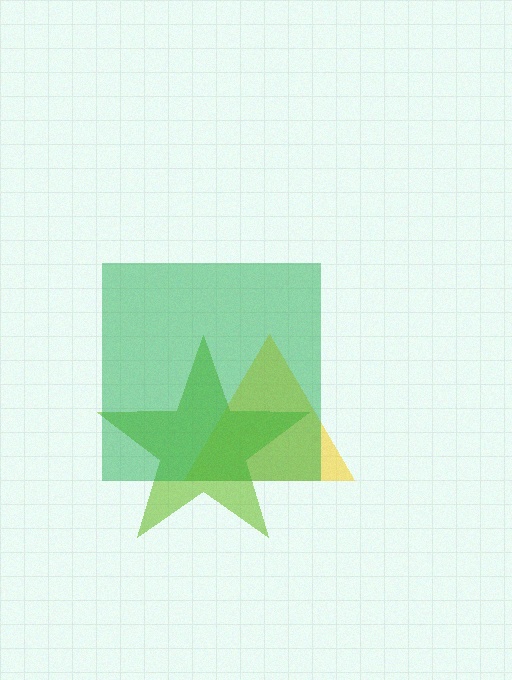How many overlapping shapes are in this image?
There are 3 overlapping shapes in the image.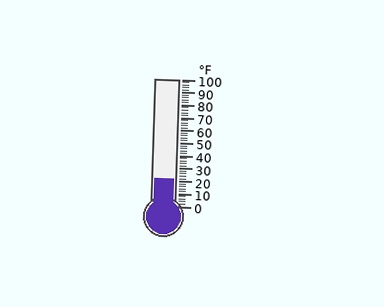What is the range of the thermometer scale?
The thermometer scale ranges from 0°F to 100°F.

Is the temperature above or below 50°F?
The temperature is below 50°F.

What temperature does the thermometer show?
The thermometer shows approximately 22°F.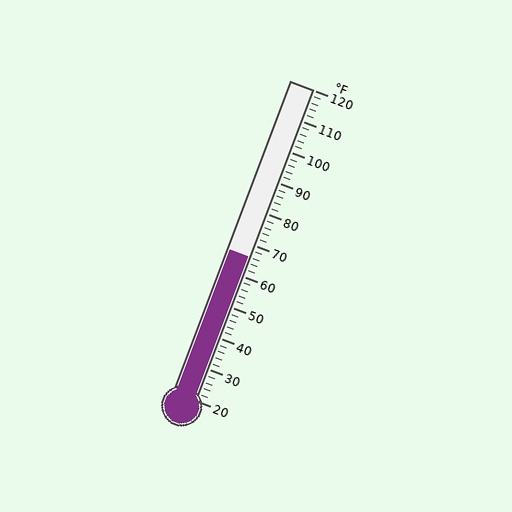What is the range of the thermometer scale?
The thermometer scale ranges from 20°F to 120°F.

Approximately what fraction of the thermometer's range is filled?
The thermometer is filled to approximately 45% of its range.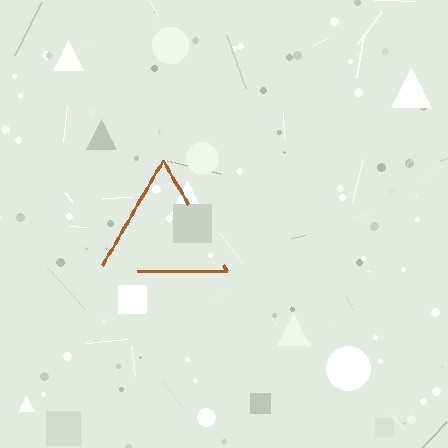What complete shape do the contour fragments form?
The contour fragments form a triangle.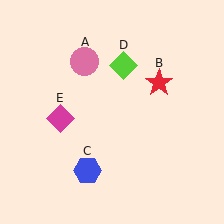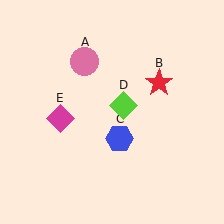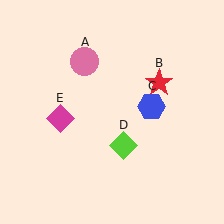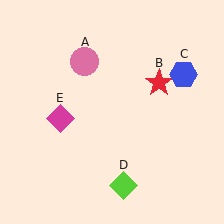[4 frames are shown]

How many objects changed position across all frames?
2 objects changed position: blue hexagon (object C), lime diamond (object D).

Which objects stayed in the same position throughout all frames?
Pink circle (object A) and red star (object B) and magenta diamond (object E) remained stationary.